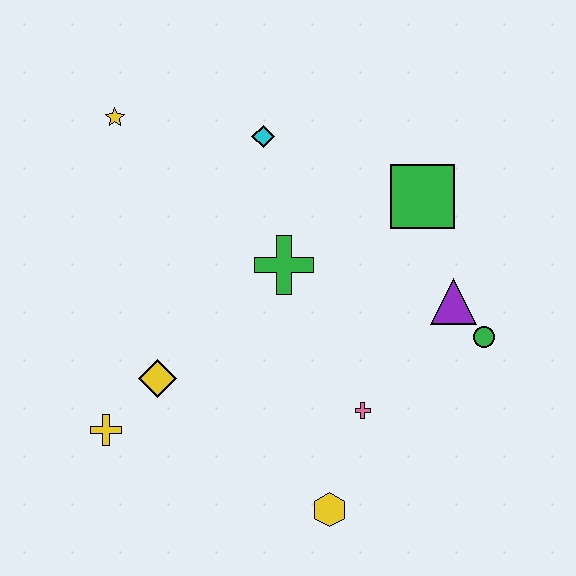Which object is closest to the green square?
The purple triangle is closest to the green square.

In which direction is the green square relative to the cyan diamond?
The green square is to the right of the cyan diamond.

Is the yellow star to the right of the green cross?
No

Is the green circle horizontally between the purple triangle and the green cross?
No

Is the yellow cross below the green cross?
Yes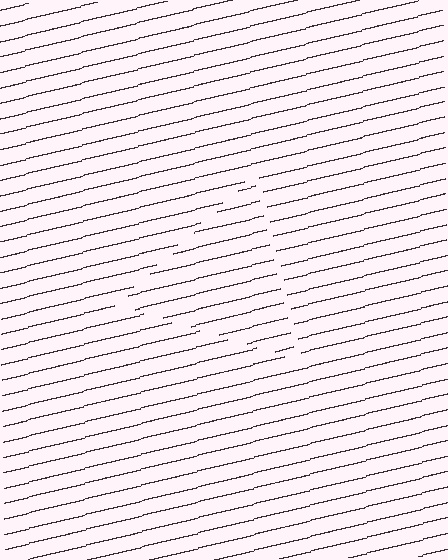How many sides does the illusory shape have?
3 sides — the line-ends trace a triangle.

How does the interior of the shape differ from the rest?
The interior of the shape contains the same grating, shifted by half a period — the contour is defined by the phase discontinuity where line-ends from the inner and outer gratings abut.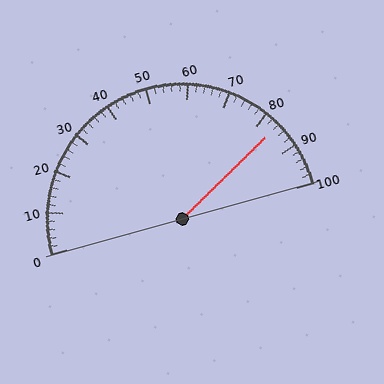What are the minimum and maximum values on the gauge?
The gauge ranges from 0 to 100.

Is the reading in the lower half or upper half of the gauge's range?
The reading is in the upper half of the range (0 to 100).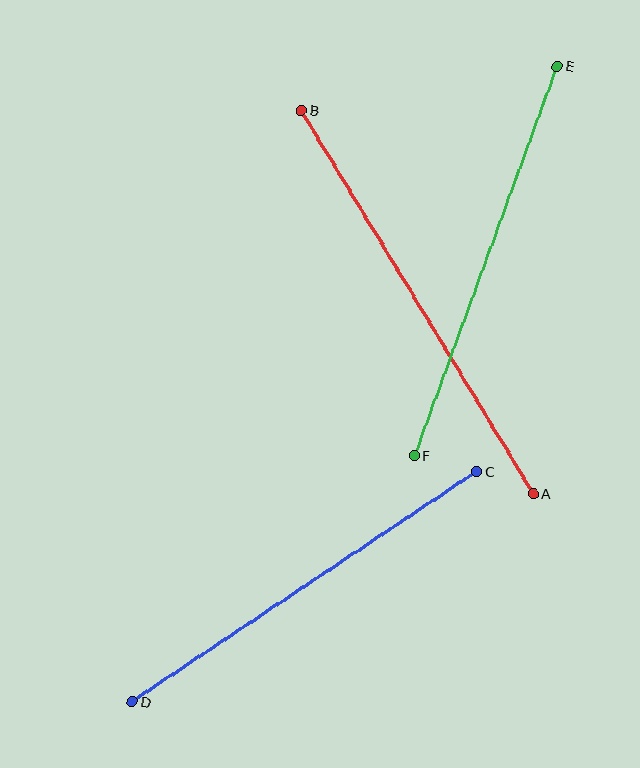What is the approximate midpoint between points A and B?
The midpoint is at approximately (417, 302) pixels.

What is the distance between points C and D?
The distance is approximately 414 pixels.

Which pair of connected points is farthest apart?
Points A and B are farthest apart.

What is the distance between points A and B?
The distance is approximately 448 pixels.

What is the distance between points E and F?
The distance is approximately 415 pixels.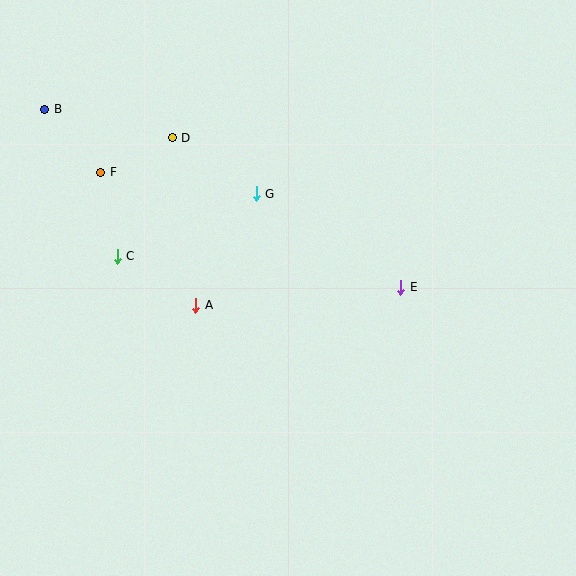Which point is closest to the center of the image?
Point A at (196, 305) is closest to the center.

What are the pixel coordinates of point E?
Point E is at (401, 287).